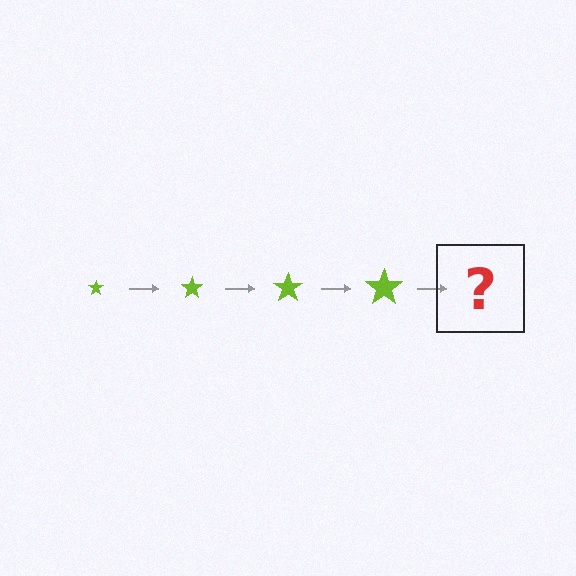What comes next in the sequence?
The next element should be a lime star, larger than the previous one.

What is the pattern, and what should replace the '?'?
The pattern is that the star gets progressively larger each step. The '?' should be a lime star, larger than the previous one.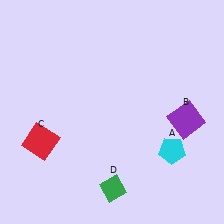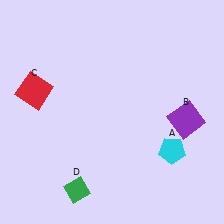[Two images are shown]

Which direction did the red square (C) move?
The red square (C) moved up.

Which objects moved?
The objects that moved are: the red square (C), the green diamond (D).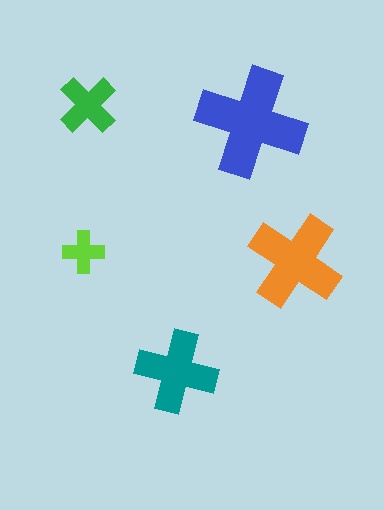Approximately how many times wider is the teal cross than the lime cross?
About 2 times wider.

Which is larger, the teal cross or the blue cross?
The blue one.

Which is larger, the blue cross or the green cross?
The blue one.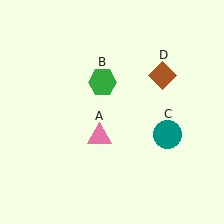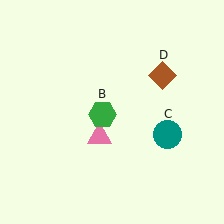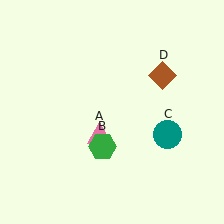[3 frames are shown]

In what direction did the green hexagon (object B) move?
The green hexagon (object B) moved down.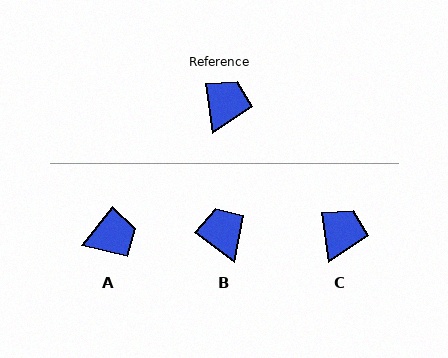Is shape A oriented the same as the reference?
No, it is off by about 48 degrees.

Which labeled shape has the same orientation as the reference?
C.